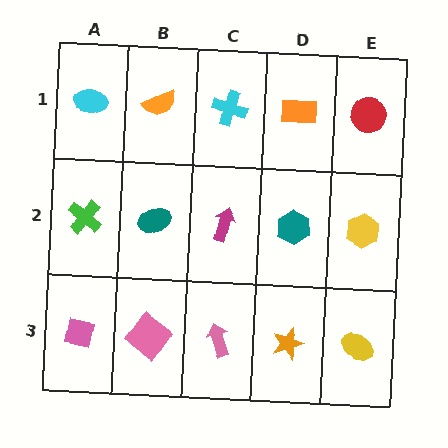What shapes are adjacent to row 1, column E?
A yellow hexagon (row 2, column E), an orange rectangle (row 1, column D).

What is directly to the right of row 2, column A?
A teal ellipse.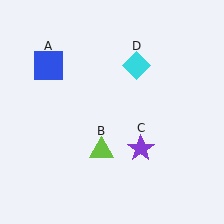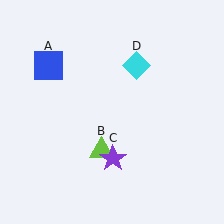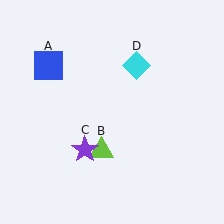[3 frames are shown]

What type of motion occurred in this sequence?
The purple star (object C) rotated clockwise around the center of the scene.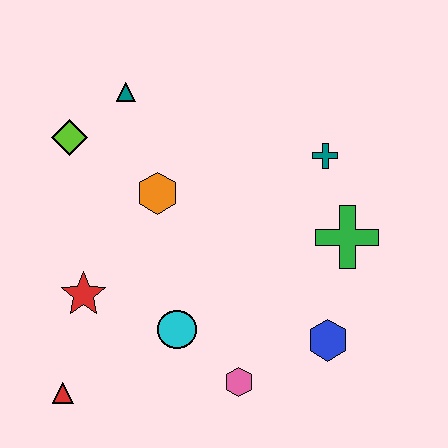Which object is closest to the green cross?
The teal cross is closest to the green cross.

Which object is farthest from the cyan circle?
The teal triangle is farthest from the cyan circle.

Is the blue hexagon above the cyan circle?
No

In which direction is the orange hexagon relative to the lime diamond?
The orange hexagon is to the right of the lime diamond.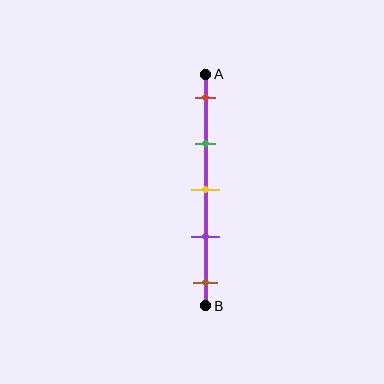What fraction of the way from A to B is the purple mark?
The purple mark is approximately 70% (0.7) of the way from A to B.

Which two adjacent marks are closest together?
The yellow and purple marks are the closest adjacent pair.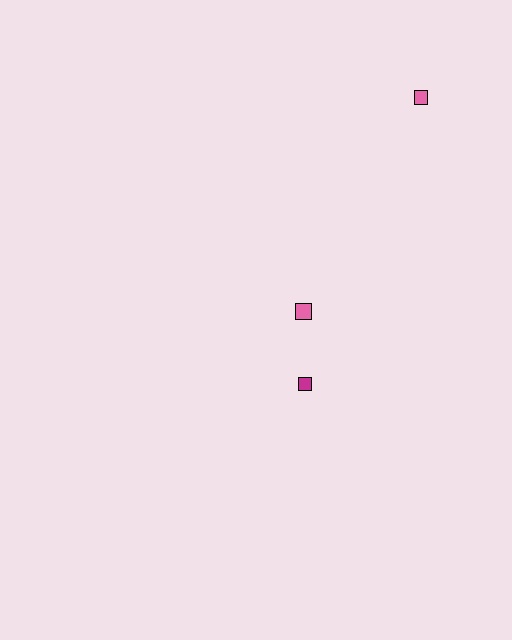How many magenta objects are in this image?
There is 1 magenta object.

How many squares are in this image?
There are 3 squares.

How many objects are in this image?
There are 3 objects.